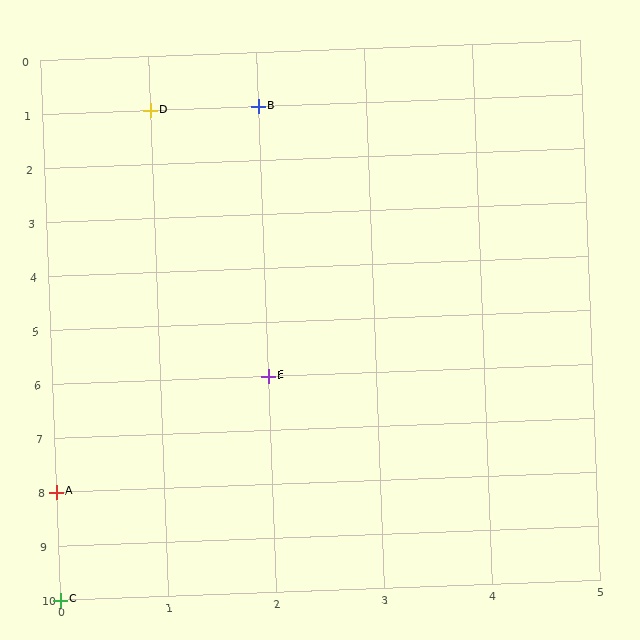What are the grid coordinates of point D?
Point D is at grid coordinates (1, 1).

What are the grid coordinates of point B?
Point B is at grid coordinates (2, 1).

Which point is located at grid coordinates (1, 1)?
Point D is at (1, 1).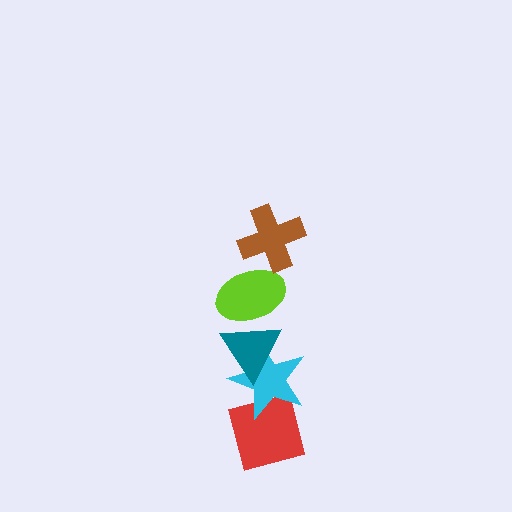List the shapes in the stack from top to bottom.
From top to bottom: the brown cross, the lime ellipse, the teal triangle, the cyan star, the red square.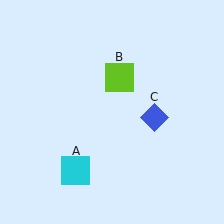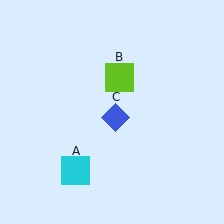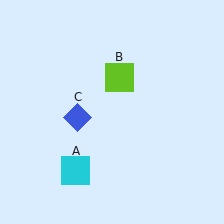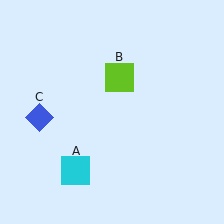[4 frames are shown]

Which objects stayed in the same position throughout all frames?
Cyan square (object A) and lime square (object B) remained stationary.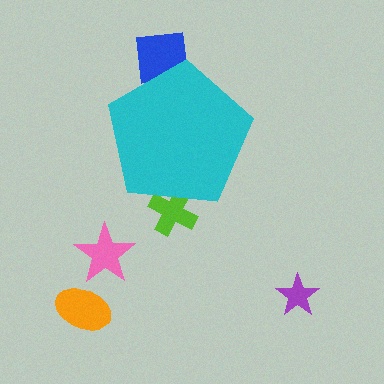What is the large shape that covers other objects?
A cyan pentagon.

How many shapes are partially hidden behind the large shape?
2 shapes are partially hidden.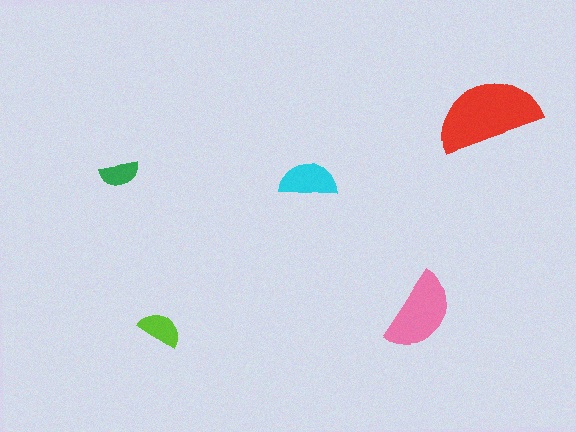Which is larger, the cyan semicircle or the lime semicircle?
The cyan one.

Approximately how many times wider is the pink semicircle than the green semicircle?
About 2 times wider.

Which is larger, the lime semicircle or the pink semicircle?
The pink one.